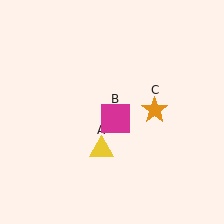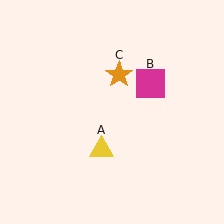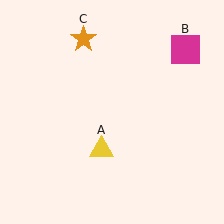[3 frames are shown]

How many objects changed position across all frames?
2 objects changed position: magenta square (object B), orange star (object C).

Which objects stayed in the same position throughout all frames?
Yellow triangle (object A) remained stationary.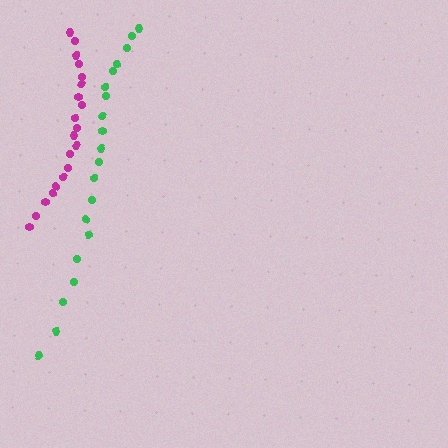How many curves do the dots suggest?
There are 2 distinct paths.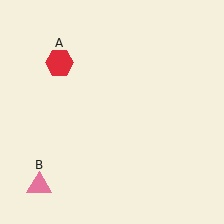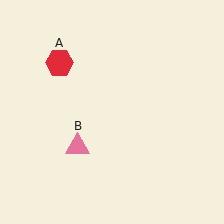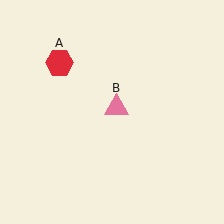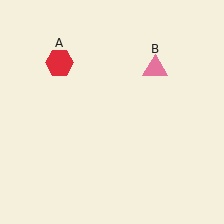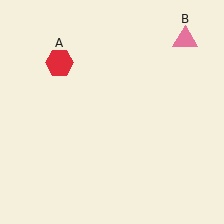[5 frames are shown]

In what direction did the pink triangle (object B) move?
The pink triangle (object B) moved up and to the right.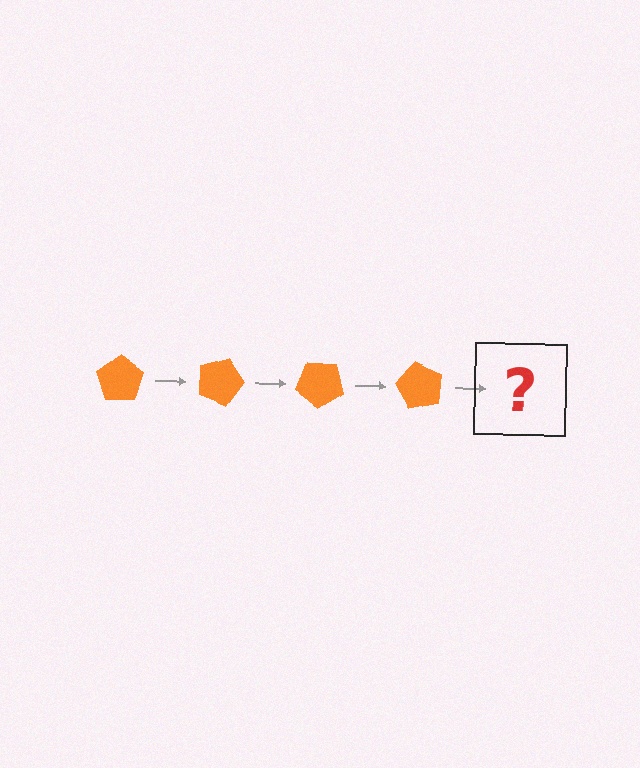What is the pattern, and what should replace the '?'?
The pattern is that the pentagon rotates 20 degrees each step. The '?' should be an orange pentagon rotated 80 degrees.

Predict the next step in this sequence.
The next step is an orange pentagon rotated 80 degrees.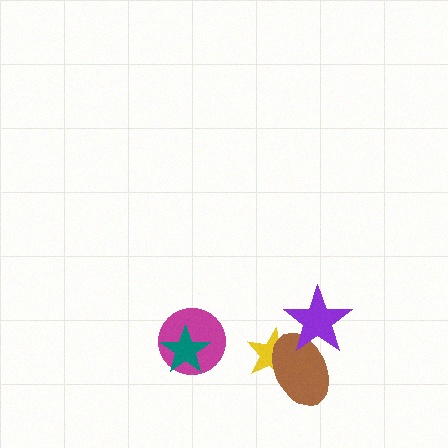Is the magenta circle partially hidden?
Yes, it is partially covered by another shape.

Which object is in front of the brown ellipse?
The purple star is in front of the brown ellipse.